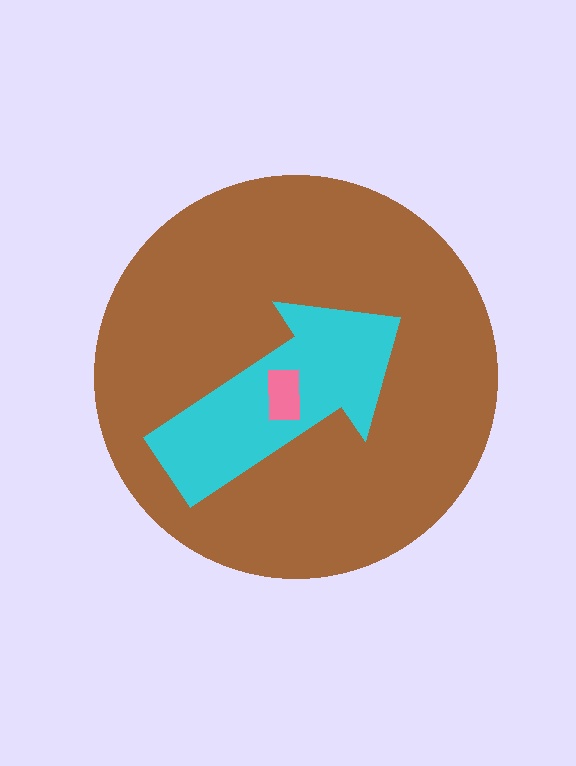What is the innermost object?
The pink rectangle.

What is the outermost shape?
The brown circle.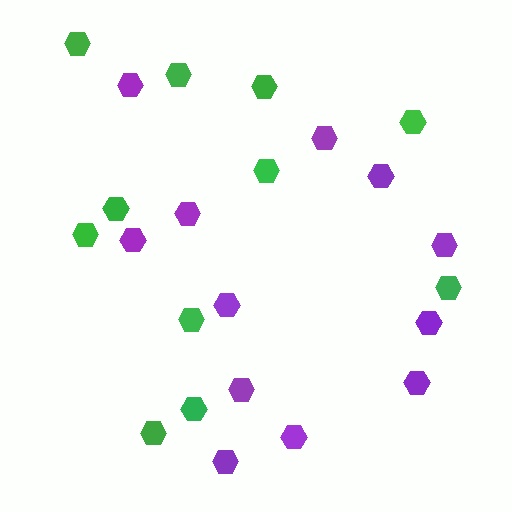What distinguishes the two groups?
There are 2 groups: one group of green hexagons (11) and one group of purple hexagons (12).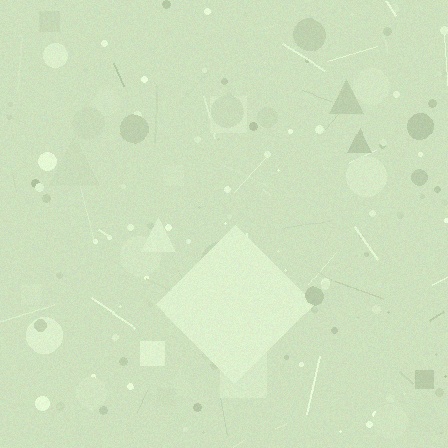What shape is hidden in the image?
A diamond is hidden in the image.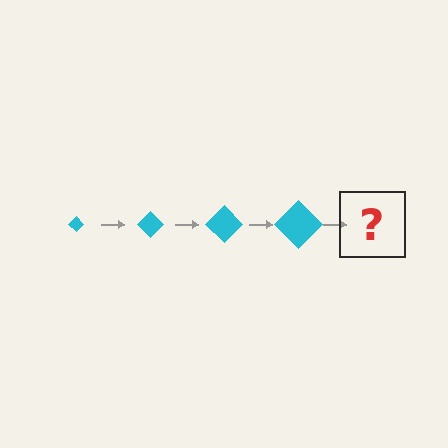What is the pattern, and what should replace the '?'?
The pattern is that the diamond gets progressively larger each step. The '?' should be a cyan diamond, larger than the previous one.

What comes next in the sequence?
The next element should be a cyan diamond, larger than the previous one.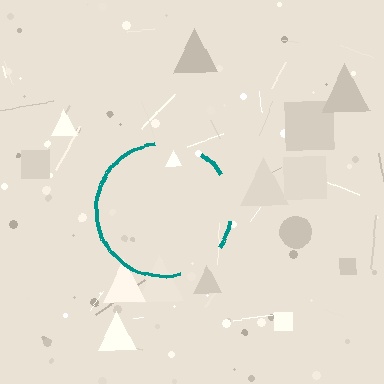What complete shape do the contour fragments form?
The contour fragments form a circle.